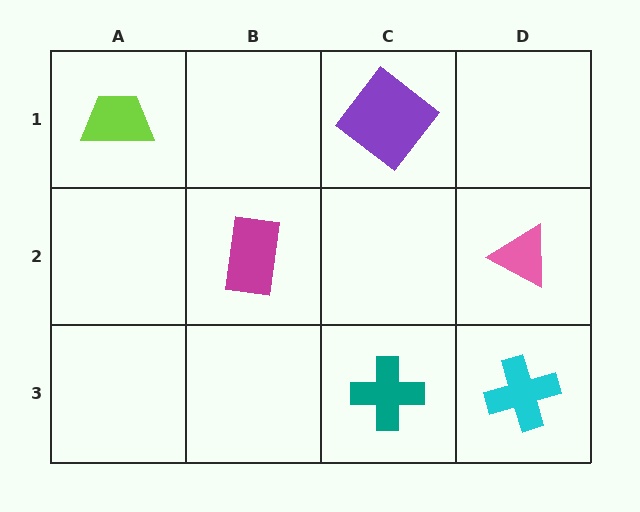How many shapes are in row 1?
2 shapes.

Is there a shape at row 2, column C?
No, that cell is empty.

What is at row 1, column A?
A lime trapezoid.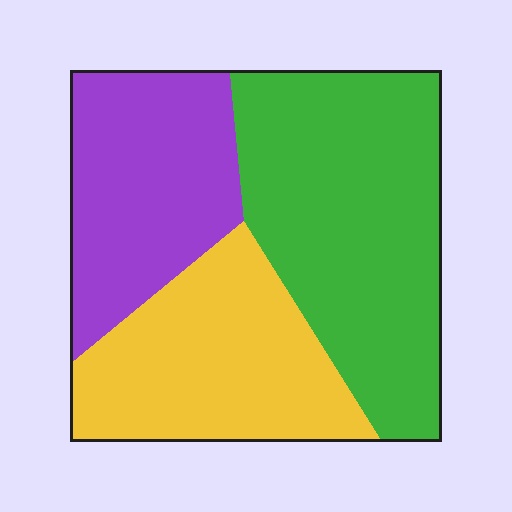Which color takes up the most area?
Green, at roughly 45%.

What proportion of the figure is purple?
Purple takes up about one quarter (1/4) of the figure.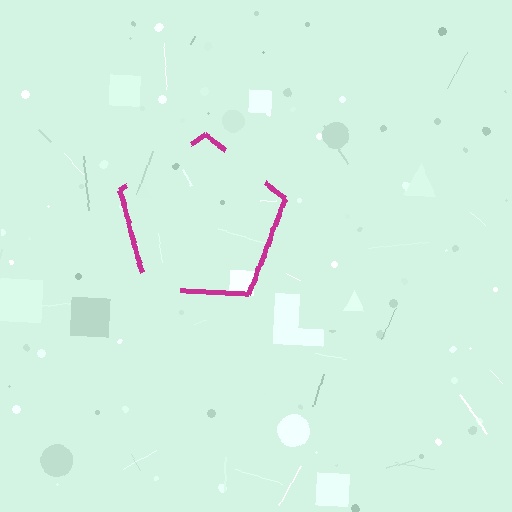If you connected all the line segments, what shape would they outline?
They would outline a pentagon.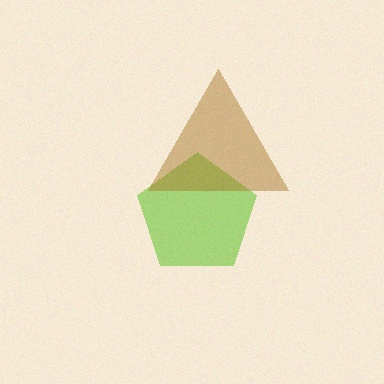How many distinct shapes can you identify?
There are 2 distinct shapes: a lime pentagon, a brown triangle.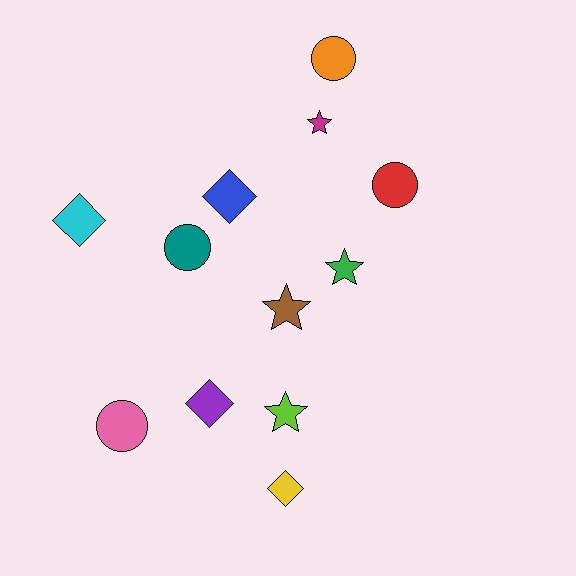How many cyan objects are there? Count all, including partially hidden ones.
There is 1 cyan object.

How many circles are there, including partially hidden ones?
There are 4 circles.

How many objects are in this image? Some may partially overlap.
There are 12 objects.